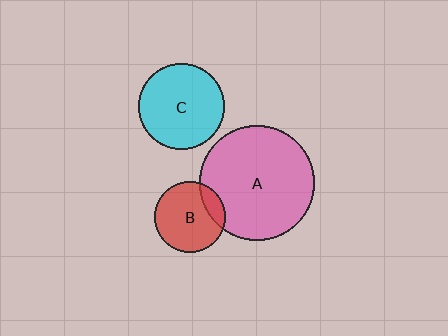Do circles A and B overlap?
Yes.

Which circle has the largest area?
Circle A (pink).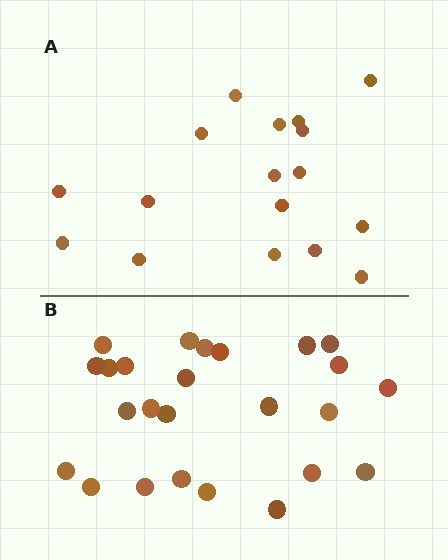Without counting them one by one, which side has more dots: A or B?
Region B (the bottom region) has more dots.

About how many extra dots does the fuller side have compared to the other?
Region B has roughly 8 or so more dots than region A.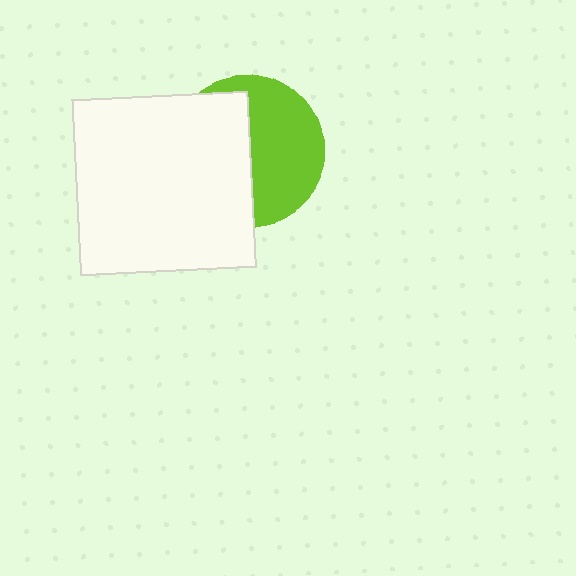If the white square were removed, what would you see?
You would see the complete lime circle.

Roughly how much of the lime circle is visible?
About half of it is visible (roughly 51%).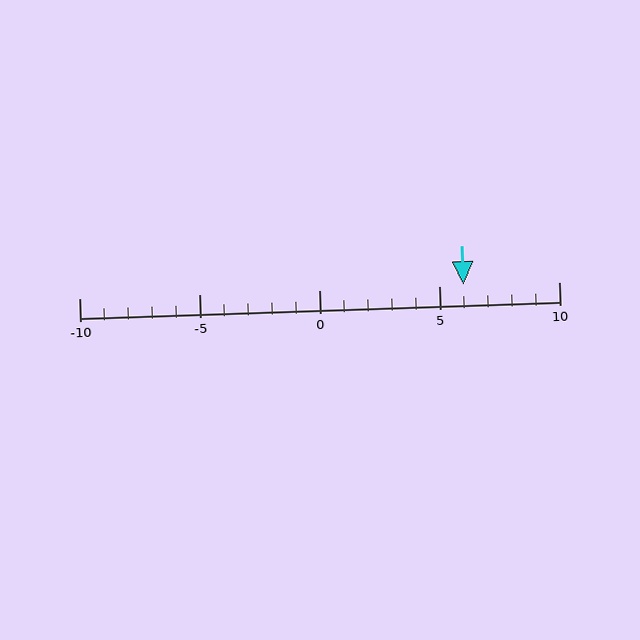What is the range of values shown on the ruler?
The ruler shows values from -10 to 10.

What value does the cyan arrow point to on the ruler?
The cyan arrow points to approximately 6.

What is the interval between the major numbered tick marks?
The major tick marks are spaced 5 units apart.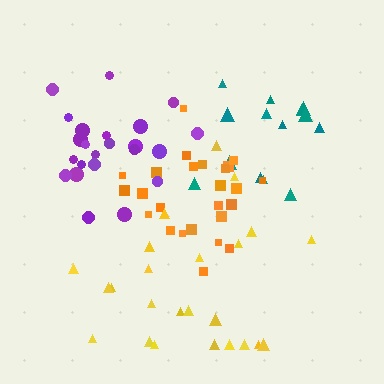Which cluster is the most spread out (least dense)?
Yellow.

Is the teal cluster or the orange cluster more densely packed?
Orange.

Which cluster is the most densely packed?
Purple.